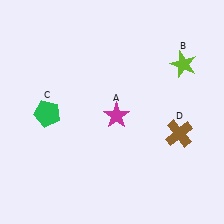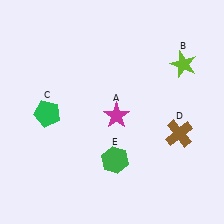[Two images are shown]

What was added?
A green hexagon (E) was added in Image 2.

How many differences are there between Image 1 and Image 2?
There is 1 difference between the two images.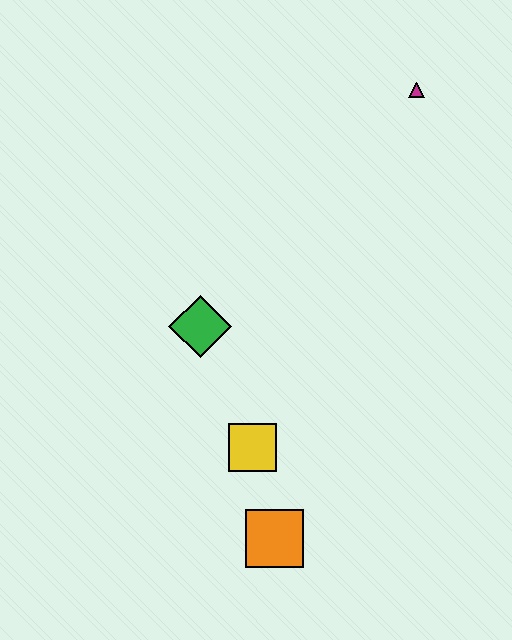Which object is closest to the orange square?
The yellow square is closest to the orange square.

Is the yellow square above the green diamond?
No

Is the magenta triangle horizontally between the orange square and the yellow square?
No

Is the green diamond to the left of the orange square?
Yes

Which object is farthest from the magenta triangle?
The orange square is farthest from the magenta triangle.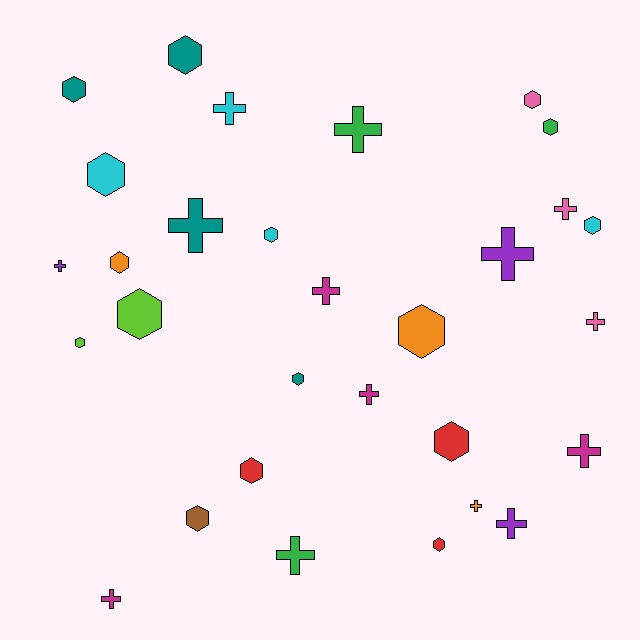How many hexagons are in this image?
There are 16 hexagons.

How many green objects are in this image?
There are 3 green objects.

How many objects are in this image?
There are 30 objects.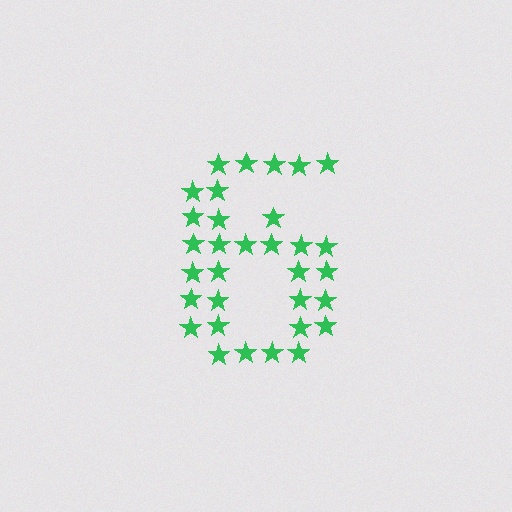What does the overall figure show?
The overall figure shows the digit 6.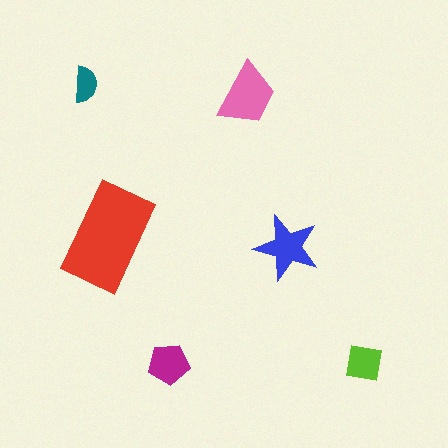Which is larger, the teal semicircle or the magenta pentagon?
The magenta pentagon.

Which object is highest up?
The teal semicircle is topmost.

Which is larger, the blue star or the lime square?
The blue star.